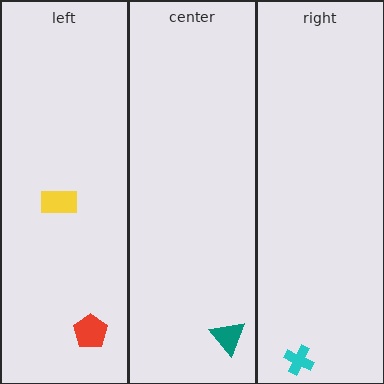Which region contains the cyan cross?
The right region.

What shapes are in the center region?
The teal triangle.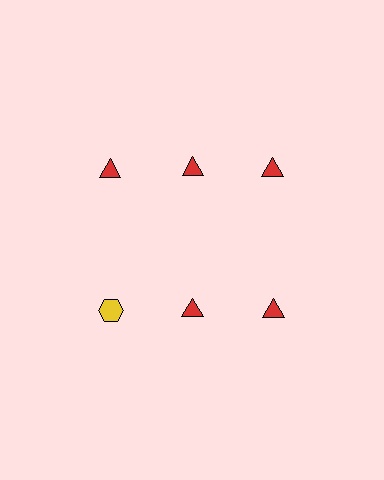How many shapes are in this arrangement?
There are 6 shapes arranged in a grid pattern.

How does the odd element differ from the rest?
It differs in both color (yellow instead of red) and shape (hexagon instead of triangle).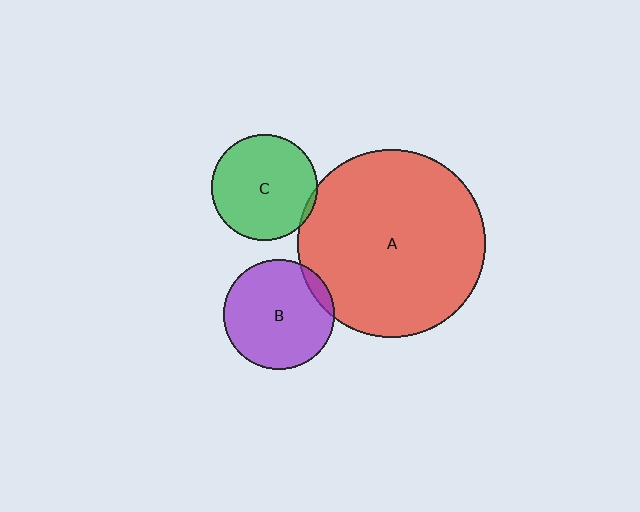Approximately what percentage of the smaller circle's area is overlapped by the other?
Approximately 5%.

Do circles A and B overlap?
Yes.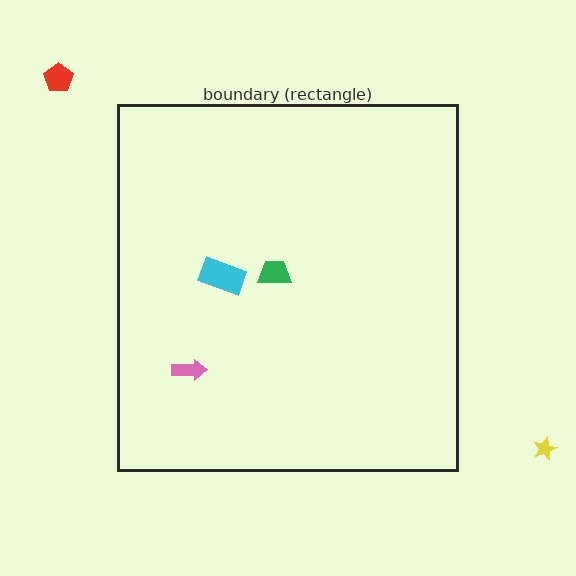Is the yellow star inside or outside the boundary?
Outside.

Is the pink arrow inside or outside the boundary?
Inside.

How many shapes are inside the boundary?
3 inside, 2 outside.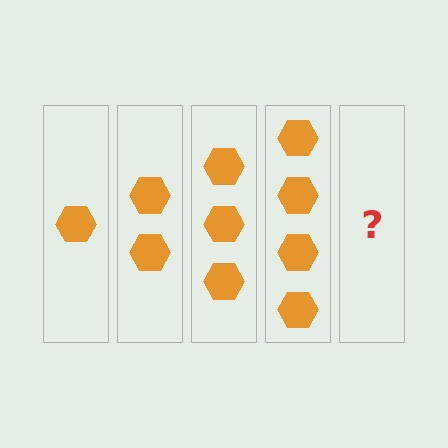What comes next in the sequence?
The next element should be 5 hexagons.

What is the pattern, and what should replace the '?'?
The pattern is that each step adds one more hexagon. The '?' should be 5 hexagons.